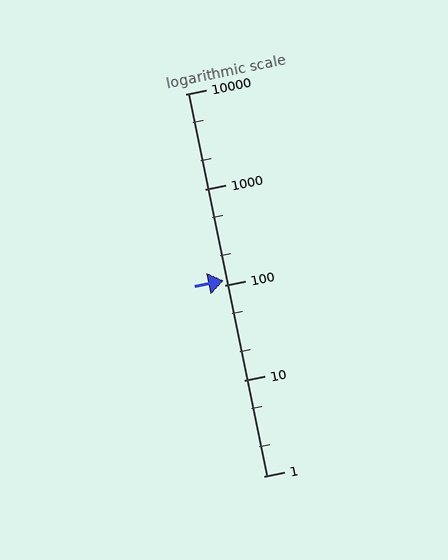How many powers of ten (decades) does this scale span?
The scale spans 4 decades, from 1 to 10000.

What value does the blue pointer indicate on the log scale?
The pointer indicates approximately 110.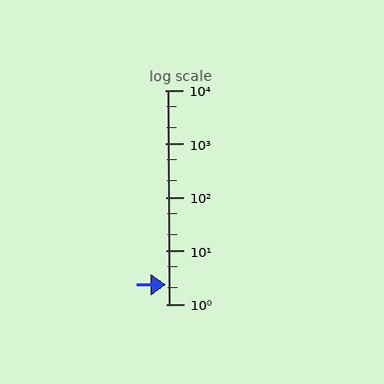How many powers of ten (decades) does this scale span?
The scale spans 4 decades, from 1 to 10000.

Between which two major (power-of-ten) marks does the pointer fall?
The pointer is between 1 and 10.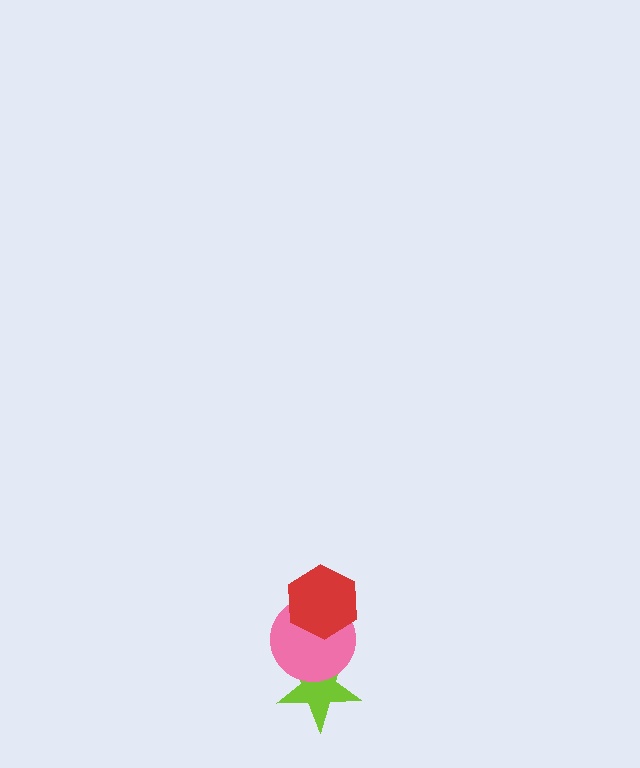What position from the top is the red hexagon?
The red hexagon is 1st from the top.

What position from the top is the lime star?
The lime star is 3rd from the top.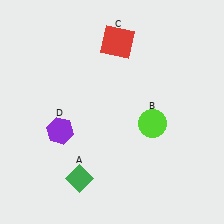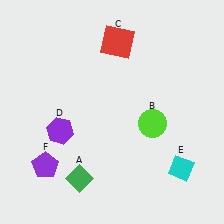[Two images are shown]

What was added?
A cyan diamond (E), a purple pentagon (F) were added in Image 2.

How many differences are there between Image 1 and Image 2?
There are 2 differences between the two images.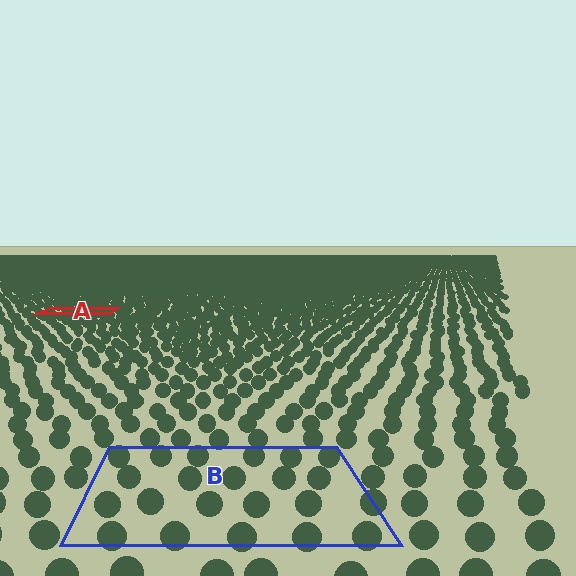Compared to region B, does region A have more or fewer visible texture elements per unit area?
Region A has more texture elements per unit area — they are packed more densely because it is farther away.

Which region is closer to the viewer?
Region B is closer. The texture elements there are larger and more spread out.